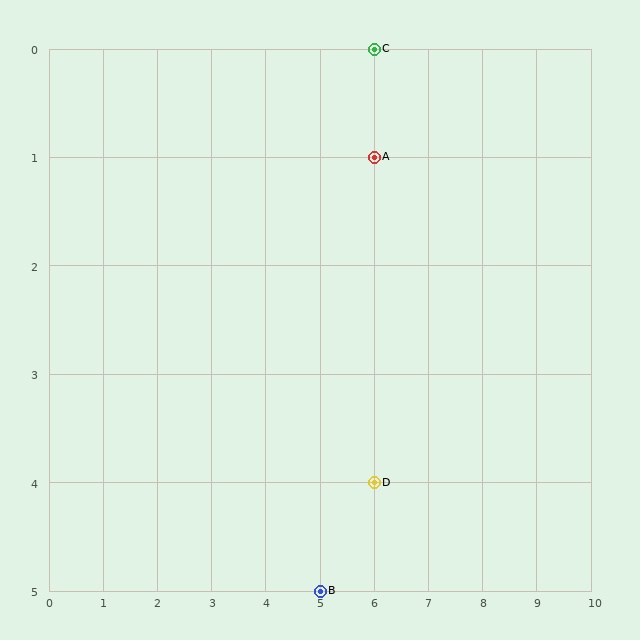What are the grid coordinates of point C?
Point C is at grid coordinates (6, 0).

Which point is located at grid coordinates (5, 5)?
Point B is at (5, 5).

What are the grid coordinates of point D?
Point D is at grid coordinates (6, 4).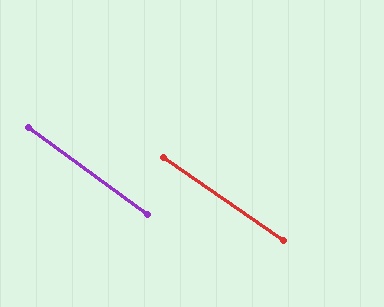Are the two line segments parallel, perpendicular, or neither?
Parallel — their directions differ by only 1.6°.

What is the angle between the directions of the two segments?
Approximately 2 degrees.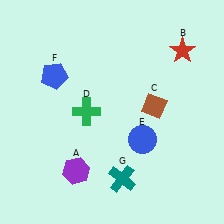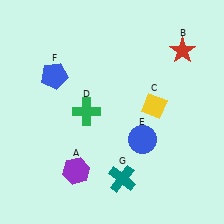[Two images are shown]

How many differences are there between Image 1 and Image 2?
There is 1 difference between the two images.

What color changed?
The diamond (C) changed from brown in Image 1 to yellow in Image 2.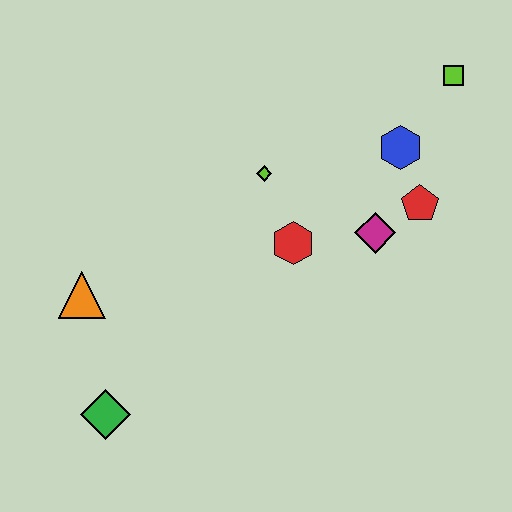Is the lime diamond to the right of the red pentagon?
No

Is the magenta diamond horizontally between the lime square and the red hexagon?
Yes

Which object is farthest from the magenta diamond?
The green diamond is farthest from the magenta diamond.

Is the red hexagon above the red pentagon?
No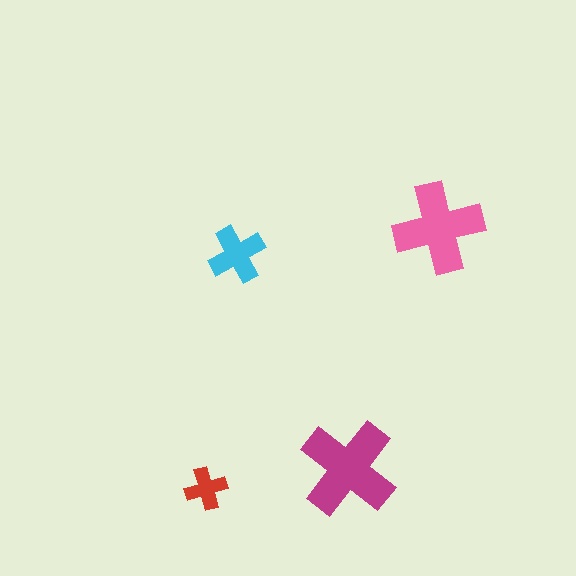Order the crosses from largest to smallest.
the magenta one, the pink one, the cyan one, the red one.